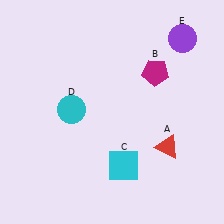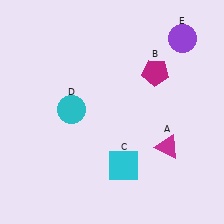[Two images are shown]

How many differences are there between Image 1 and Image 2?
There is 1 difference between the two images.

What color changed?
The triangle (A) changed from red in Image 1 to magenta in Image 2.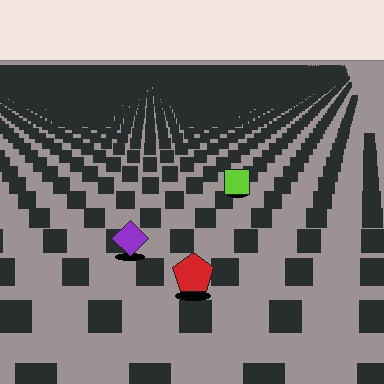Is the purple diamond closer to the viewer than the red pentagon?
No. The red pentagon is closer — you can tell from the texture gradient: the ground texture is coarser near it.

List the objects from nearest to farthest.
From nearest to farthest: the red pentagon, the purple diamond, the lime square.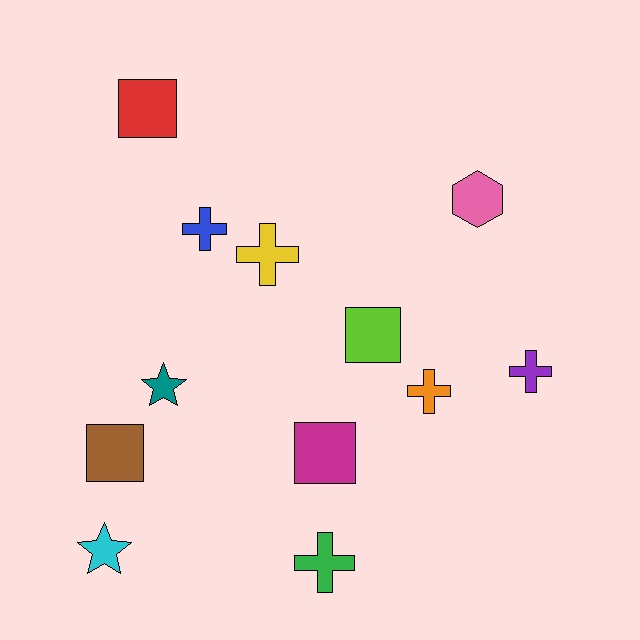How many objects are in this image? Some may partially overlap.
There are 12 objects.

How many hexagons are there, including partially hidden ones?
There is 1 hexagon.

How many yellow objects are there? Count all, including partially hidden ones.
There is 1 yellow object.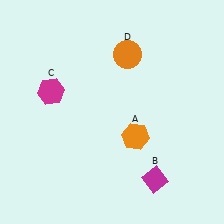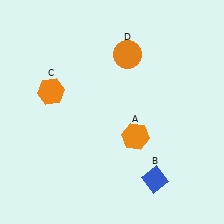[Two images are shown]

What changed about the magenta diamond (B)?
In Image 1, B is magenta. In Image 2, it changed to blue.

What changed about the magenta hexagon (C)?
In Image 1, C is magenta. In Image 2, it changed to orange.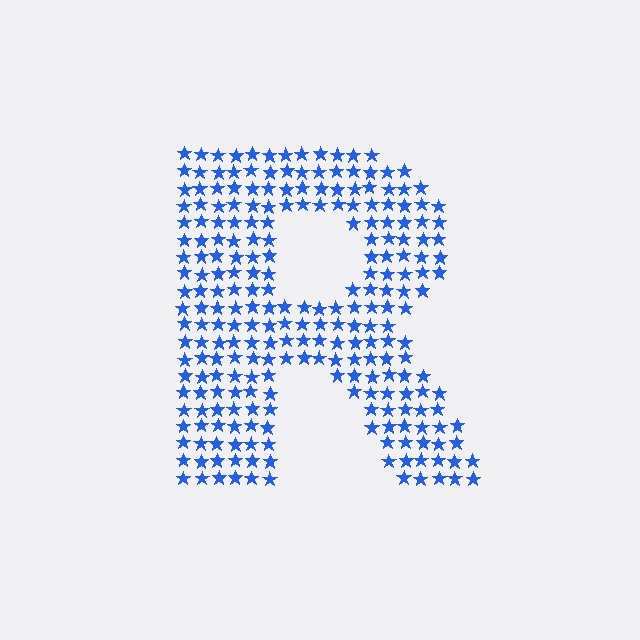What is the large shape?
The large shape is the letter R.